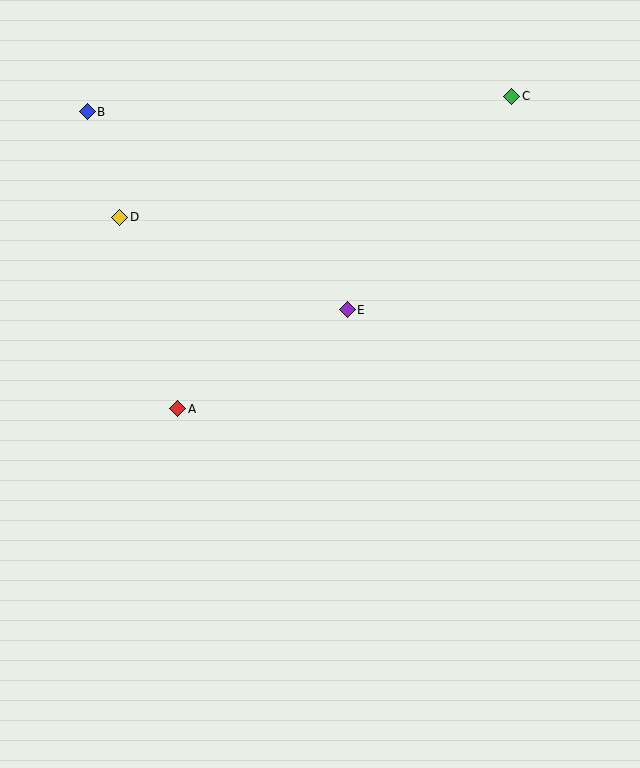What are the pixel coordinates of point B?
Point B is at (87, 112).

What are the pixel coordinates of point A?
Point A is at (178, 409).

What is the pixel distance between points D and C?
The distance between D and C is 410 pixels.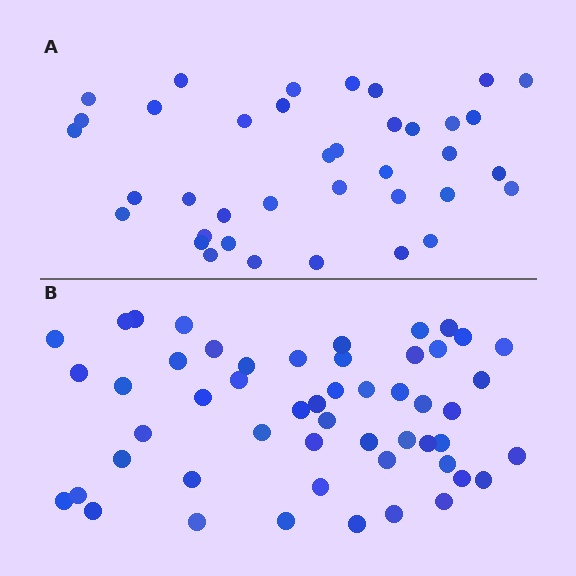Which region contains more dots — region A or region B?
Region B (the bottom region) has more dots.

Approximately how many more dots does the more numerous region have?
Region B has approximately 15 more dots than region A.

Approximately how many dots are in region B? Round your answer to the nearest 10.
About 50 dots. (The exact count is 52, which rounds to 50.)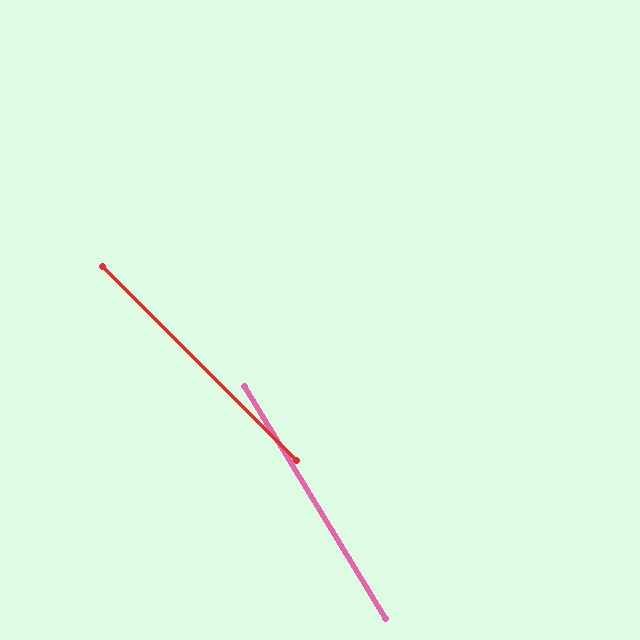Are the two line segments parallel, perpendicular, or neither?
Neither parallel nor perpendicular — they differ by about 13°.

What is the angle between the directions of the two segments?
Approximately 13 degrees.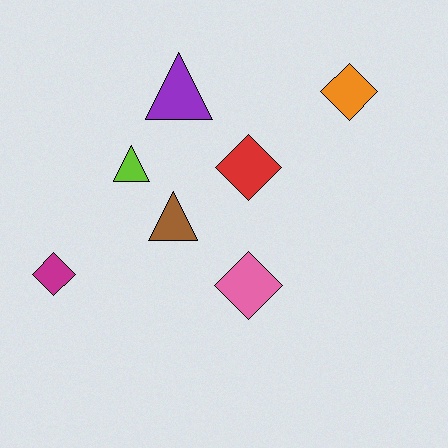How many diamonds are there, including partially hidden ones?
There are 4 diamonds.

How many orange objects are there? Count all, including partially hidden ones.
There is 1 orange object.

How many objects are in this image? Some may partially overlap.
There are 7 objects.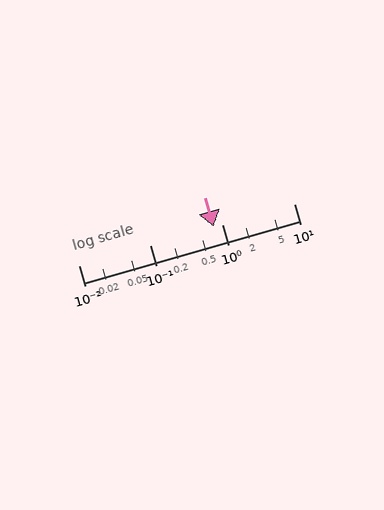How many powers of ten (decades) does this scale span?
The scale spans 3 decades, from 0.01 to 10.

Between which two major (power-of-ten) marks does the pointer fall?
The pointer is between 0.1 and 1.